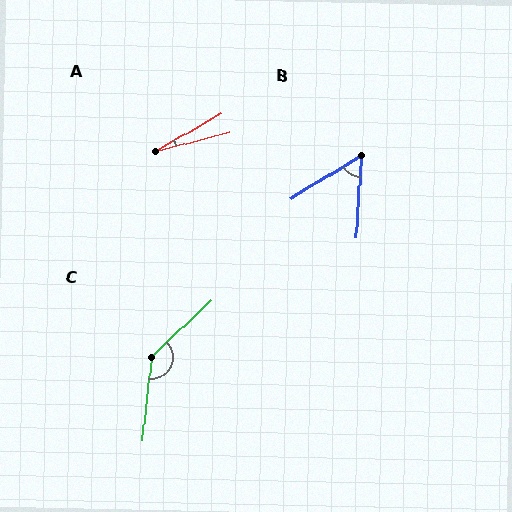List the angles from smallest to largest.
A (16°), B (55°), C (140°).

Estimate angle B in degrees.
Approximately 55 degrees.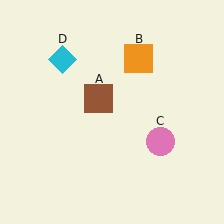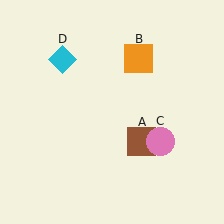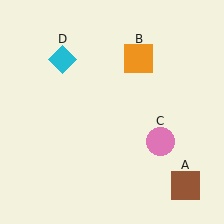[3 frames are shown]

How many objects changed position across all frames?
1 object changed position: brown square (object A).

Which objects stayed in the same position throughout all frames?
Orange square (object B) and pink circle (object C) and cyan diamond (object D) remained stationary.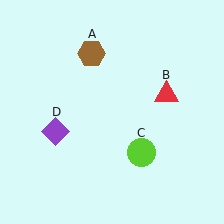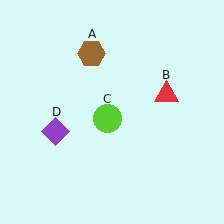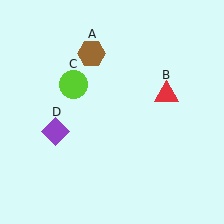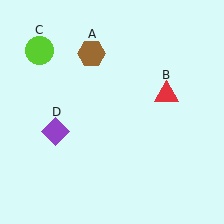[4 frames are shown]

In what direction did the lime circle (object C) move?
The lime circle (object C) moved up and to the left.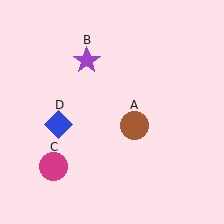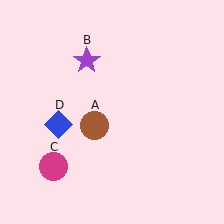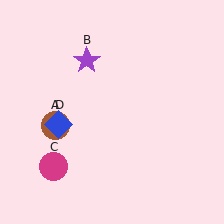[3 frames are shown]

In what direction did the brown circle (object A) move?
The brown circle (object A) moved left.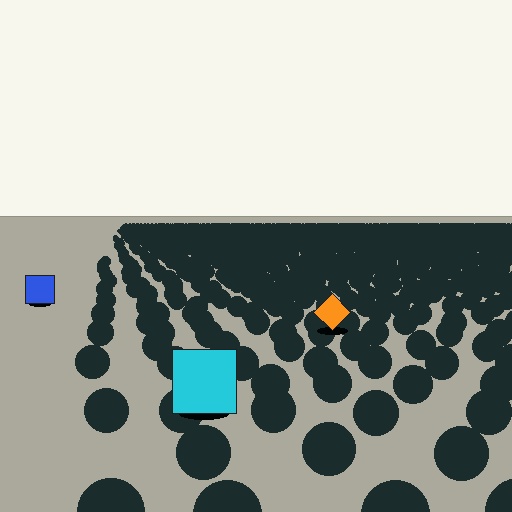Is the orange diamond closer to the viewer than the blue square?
Yes. The orange diamond is closer — you can tell from the texture gradient: the ground texture is coarser near it.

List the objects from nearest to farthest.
From nearest to farthest: the cyan square, the orange diamond, the blue square.